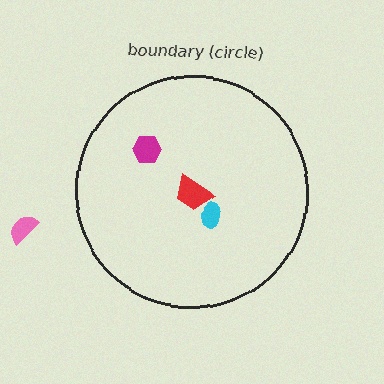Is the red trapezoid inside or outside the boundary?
Inside.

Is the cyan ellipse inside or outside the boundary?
Inside.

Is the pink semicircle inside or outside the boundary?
Outside.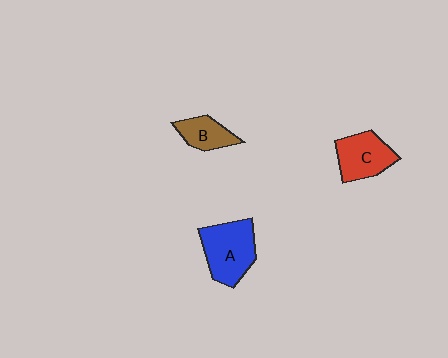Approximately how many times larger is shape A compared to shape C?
Approximately 1.2 times.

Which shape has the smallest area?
Shape B (brown).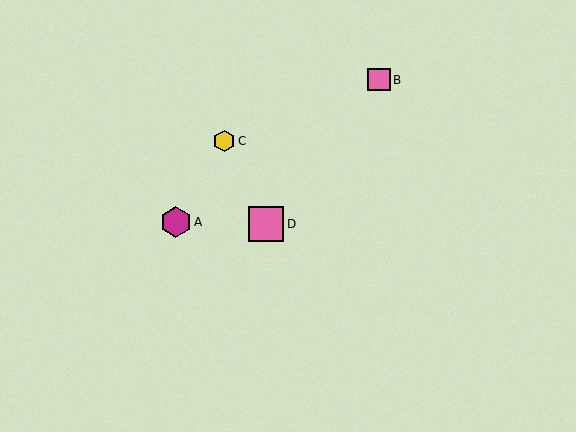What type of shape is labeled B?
Shape B is a pink square.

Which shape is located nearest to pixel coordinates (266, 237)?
The pink square (labeled D) at (266, 224) is nearest to that location.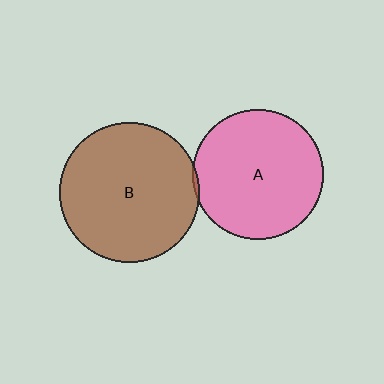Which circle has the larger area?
Circle B (brown).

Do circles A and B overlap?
Yes.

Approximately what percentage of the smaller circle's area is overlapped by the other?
Approximately 5%.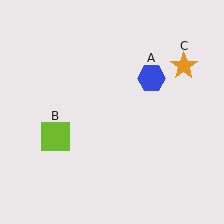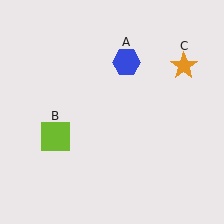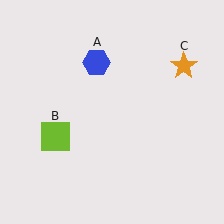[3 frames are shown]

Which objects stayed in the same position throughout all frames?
Lime square (object B) and orange star (object C) remained stationary.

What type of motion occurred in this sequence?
The blue hexagon (object A) rotated counterclockwise around the center of the scene.